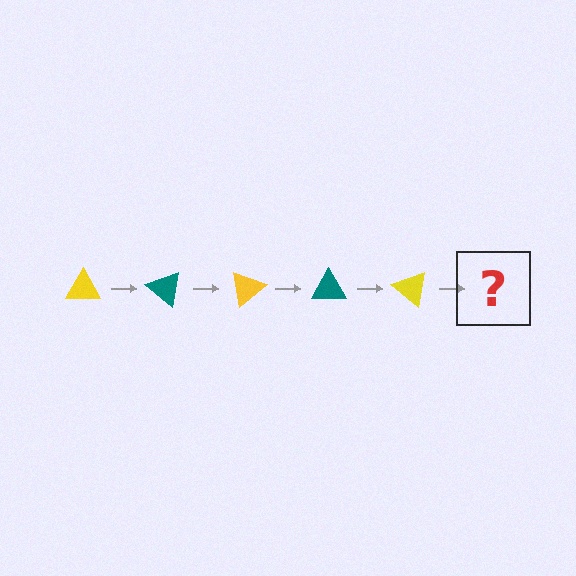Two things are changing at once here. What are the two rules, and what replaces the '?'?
The two rules are that it rotates 40 degrees each step and the color cycles through yellow and teal. The '?' should be a teal triangle, rotated 200 degrees from the start.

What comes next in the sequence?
The next element should be a teal triangle, rotated 200 degrees from the start.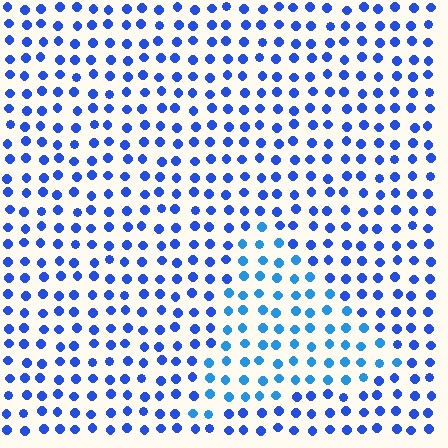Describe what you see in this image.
The image is filled with small blue elements in a uniform arrangement. A triangle-shaped region is visible where the elements are tinted to a slightly different hue, forming a subtle color boundary.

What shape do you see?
I see a triangle.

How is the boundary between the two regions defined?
The boundary is defined purely by a slight shift in hue (about 23 degrees). Spacing, size, and orientation are identical on both sides.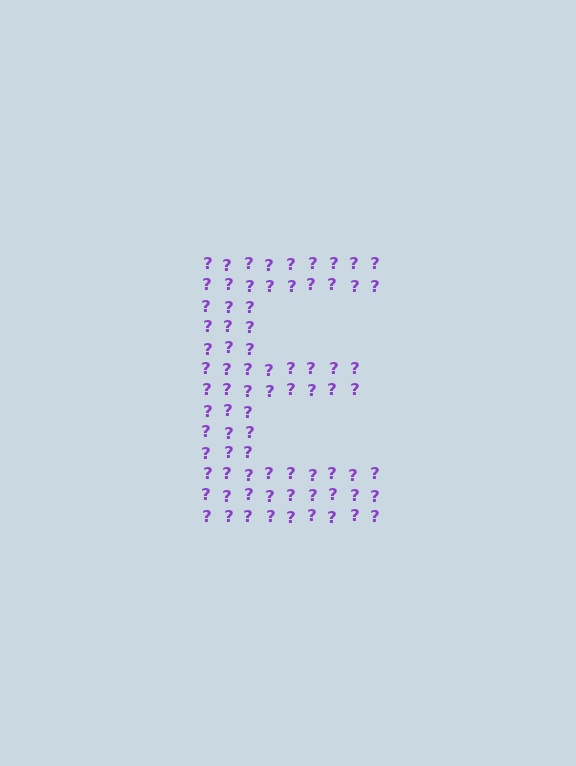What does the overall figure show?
The overall figure shows the letter E.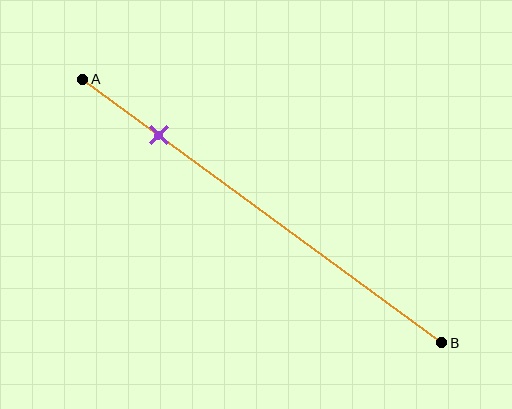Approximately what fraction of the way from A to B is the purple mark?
The purple mark is approximately 20% of the way from A to B.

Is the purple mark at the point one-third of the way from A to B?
No, the mark is at about 20% from A, not at the 33% one-third point.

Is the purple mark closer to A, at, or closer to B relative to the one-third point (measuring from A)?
The purple mark is closer to point A than the one-third point of segment AB.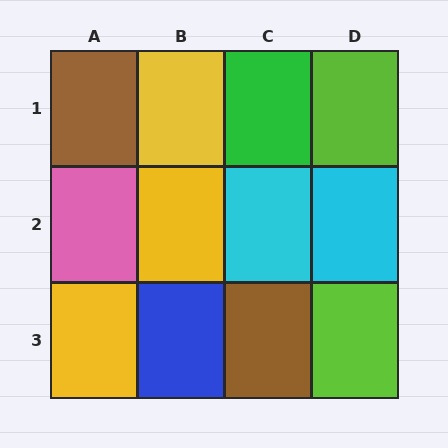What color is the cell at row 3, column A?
Yellow.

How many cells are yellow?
3 cells are yellow.